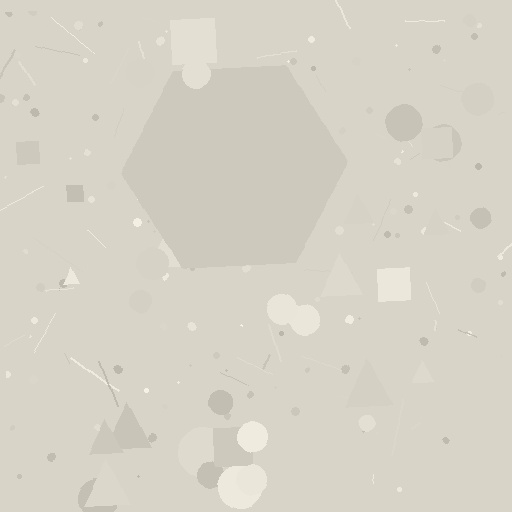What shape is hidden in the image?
A hexagon is hidden in the image.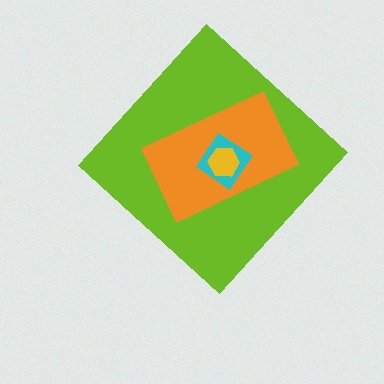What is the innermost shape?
The yellow hexagon.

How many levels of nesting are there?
4.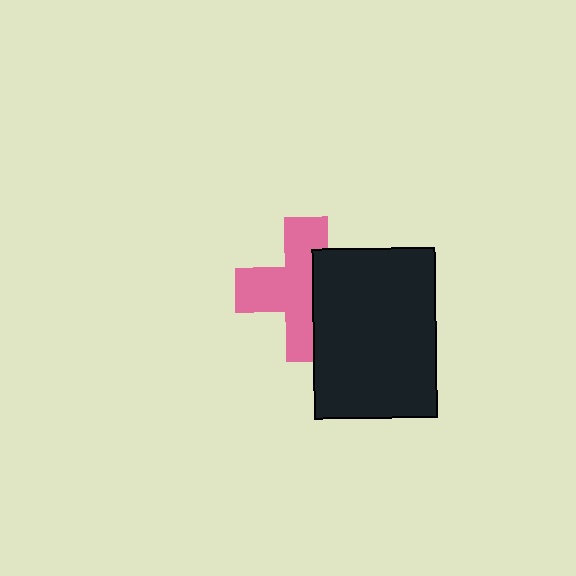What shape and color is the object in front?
The object in front is a black rectangle.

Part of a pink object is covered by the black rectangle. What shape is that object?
It is a cross.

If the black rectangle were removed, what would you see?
You would see the complete pink cross.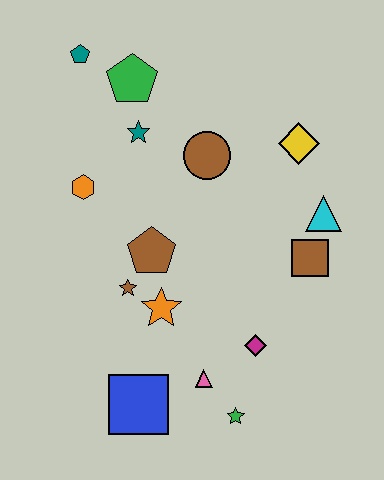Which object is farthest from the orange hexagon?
The green star is farthest from the orange hexagon.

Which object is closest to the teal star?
The green pentagon is closest to the teal star.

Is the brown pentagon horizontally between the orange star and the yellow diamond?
No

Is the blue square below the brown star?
Yes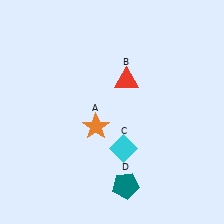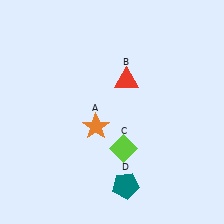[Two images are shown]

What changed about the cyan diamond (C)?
In Image 1, C is cyan. In Image 2, it changed to lime.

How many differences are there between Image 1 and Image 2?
There is 1 difference between the two images.